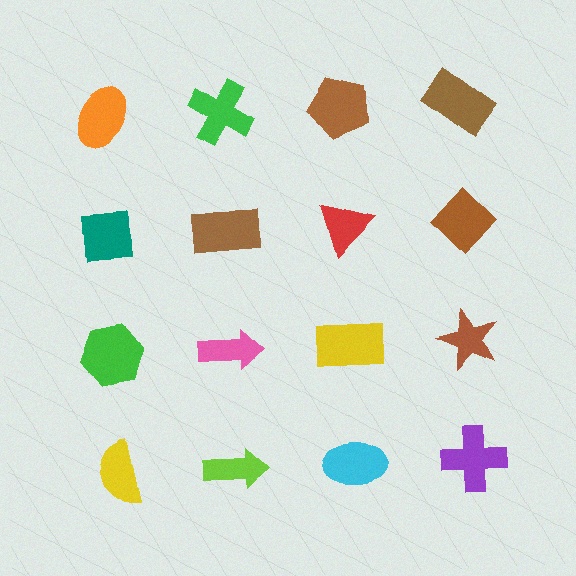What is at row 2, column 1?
A teal square.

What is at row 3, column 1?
A green hexagon.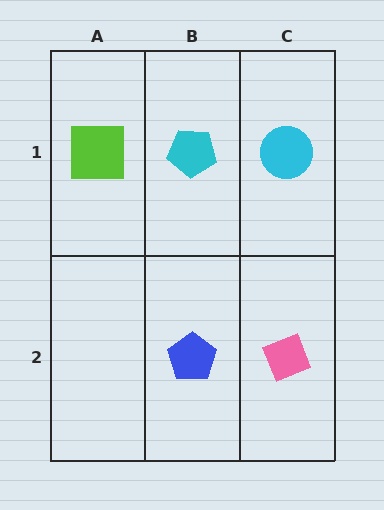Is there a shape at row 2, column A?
No, that cell is empty.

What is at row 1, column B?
A cyan pentagon.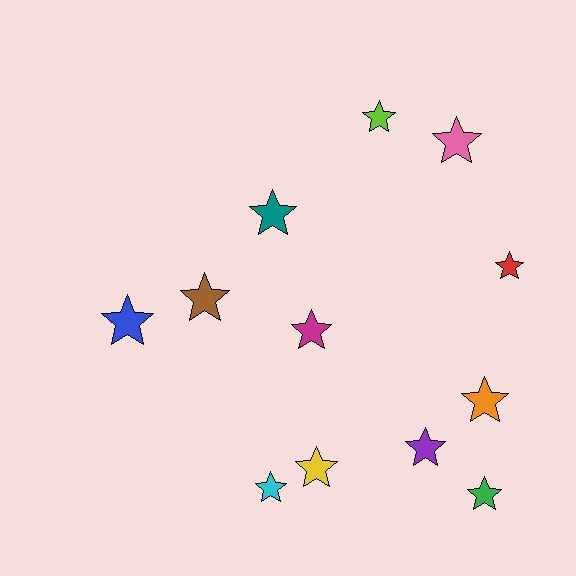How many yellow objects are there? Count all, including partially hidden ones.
There is 1 yellow object.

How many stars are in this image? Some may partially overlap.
There are 12 stars.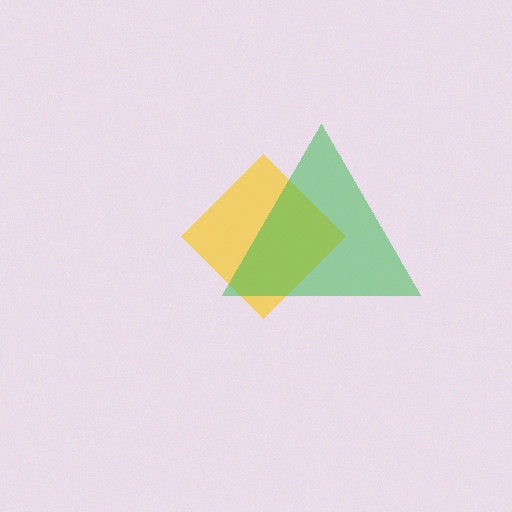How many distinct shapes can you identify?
There are 2 distinct shapes: a yellow diamond, a green triangle.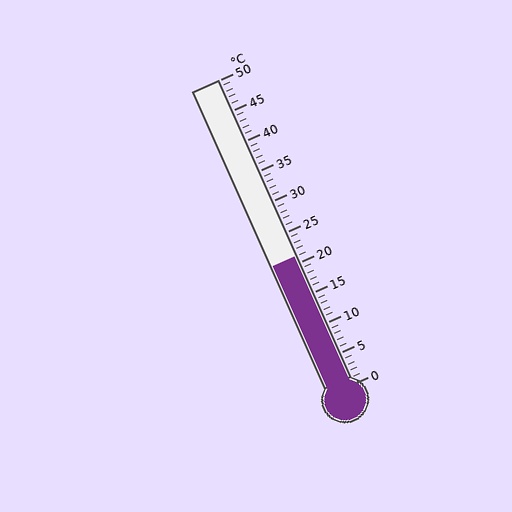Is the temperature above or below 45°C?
The temperature is below 45°C.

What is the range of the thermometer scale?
The thermometer scale ranges from 0°C to 50°C.